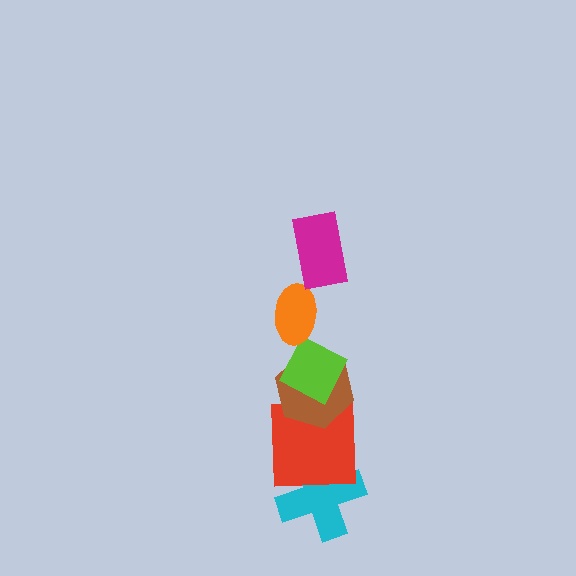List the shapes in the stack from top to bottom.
From top to bottom: the magenta rectangle, the orange ellipse, the lime diamond, the brown hexagon, the red square, the cyan cross.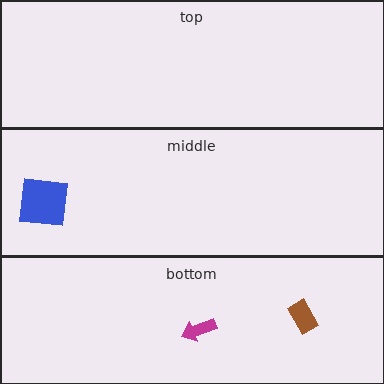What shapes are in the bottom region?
The magenta arrow, the brown rectangle.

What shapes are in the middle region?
The blue square.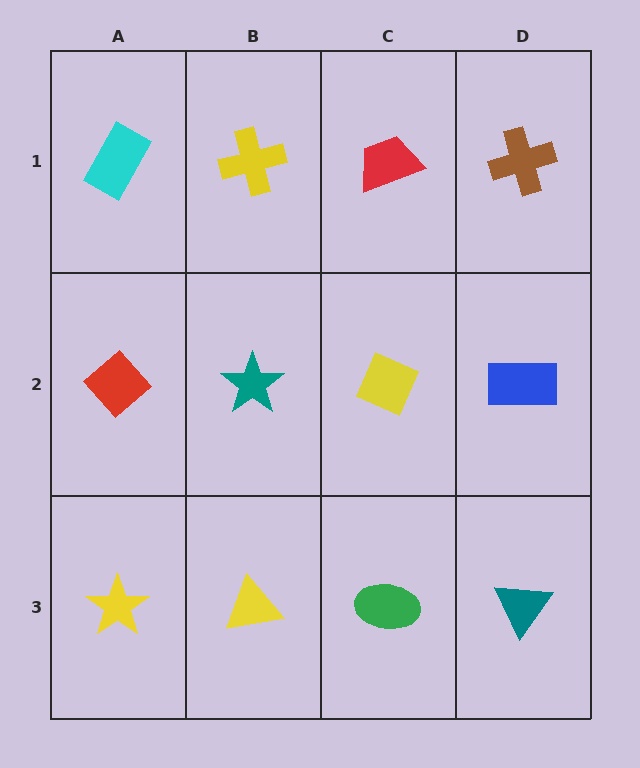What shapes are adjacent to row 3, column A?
A red diamond (row 2, column A), a yellow triangle (row 3, column B).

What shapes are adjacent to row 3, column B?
A teal star (row 2, column B), a yellow star (row 3, column A), a green ellipse (row 3, column C).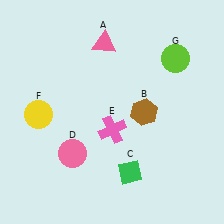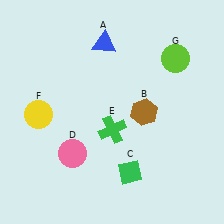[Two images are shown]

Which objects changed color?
A changed from pink to blue. E changed from pink to green.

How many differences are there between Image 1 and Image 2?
There are 2 differences between the two images.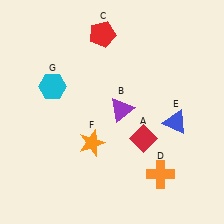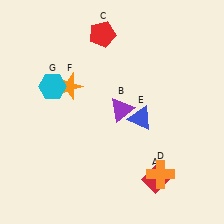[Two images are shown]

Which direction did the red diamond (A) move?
The red diamond (A) moved down.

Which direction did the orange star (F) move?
The orange star (F) moved up.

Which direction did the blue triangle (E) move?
The blue triangle (E) moved left.